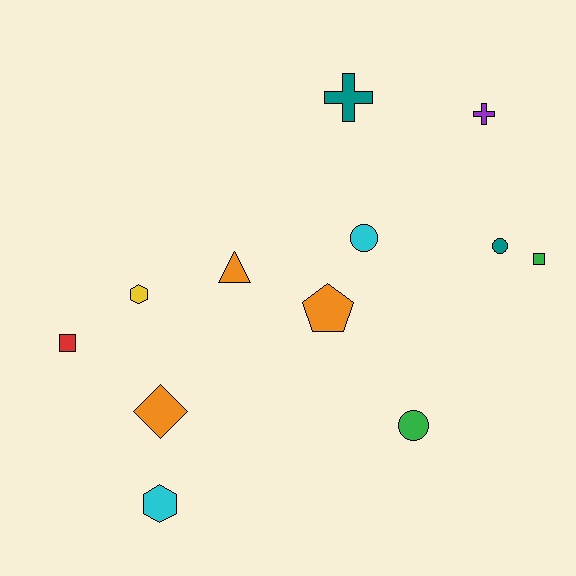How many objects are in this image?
There are 12 objects.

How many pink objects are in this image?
There are no pink objects.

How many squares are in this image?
There are 2 squares.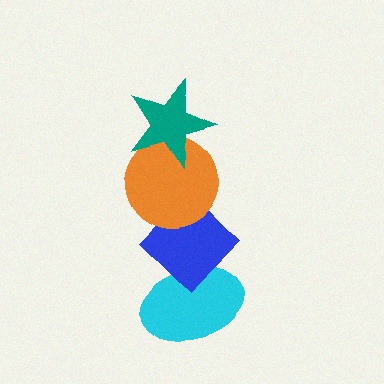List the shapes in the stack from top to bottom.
From top to bottom: the teal star, the orange circle, the blue diamond, the cyan ellipse.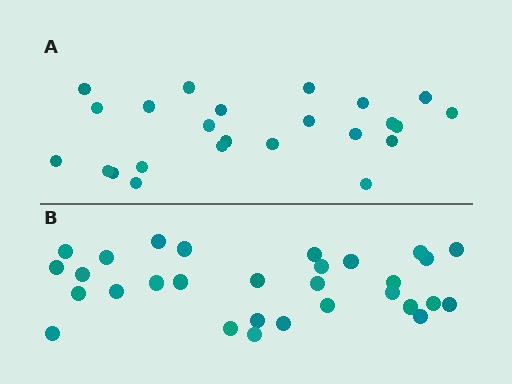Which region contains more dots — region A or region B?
Region B (the bottom region) has more dots.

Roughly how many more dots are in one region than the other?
Region B has about 6 more dots than region A.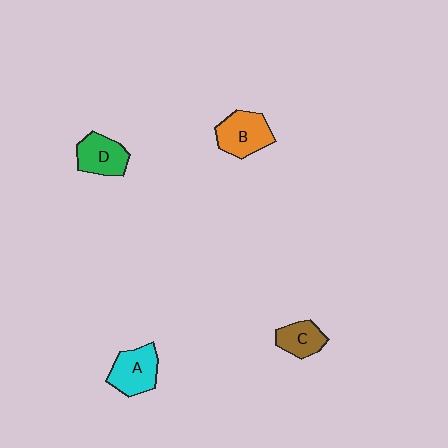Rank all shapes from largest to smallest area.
From largest to smallest: B (orange), A (cyan), D (green), C (brown).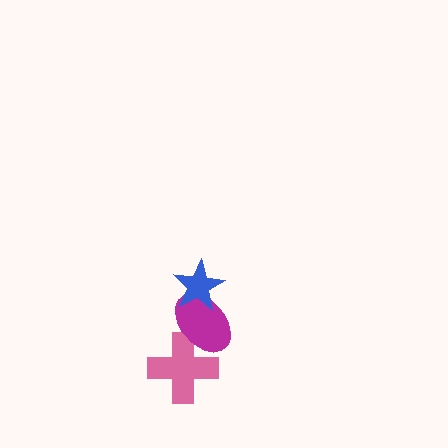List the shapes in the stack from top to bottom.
From top to bottom: the blue star, the magenta ellipse, the pink cross.